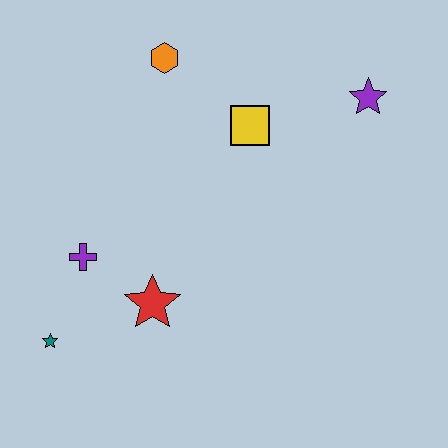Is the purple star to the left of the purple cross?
No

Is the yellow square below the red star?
No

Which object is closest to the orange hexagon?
The yellow square is closest to the orange hexagon.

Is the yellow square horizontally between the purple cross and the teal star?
No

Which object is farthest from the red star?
The purple star is farthest from the red star.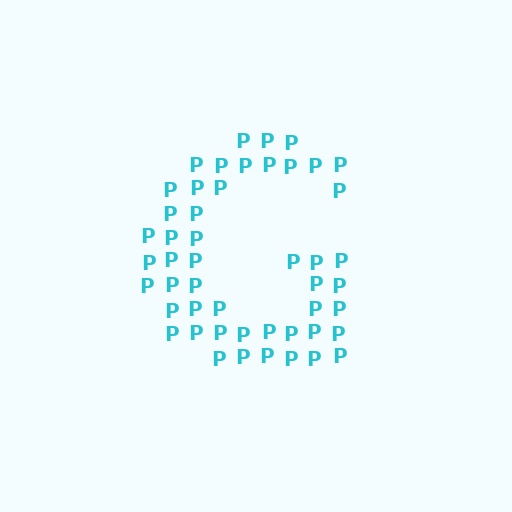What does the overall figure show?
The overall figure shows the letter G.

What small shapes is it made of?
It is made of small letter P's.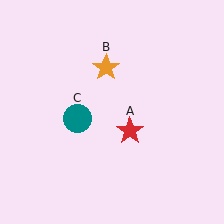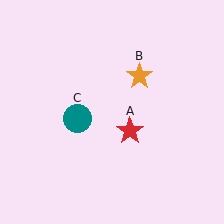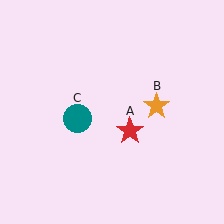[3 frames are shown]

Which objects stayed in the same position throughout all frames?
Red star (object A) and teal circle (object C) remained stationary.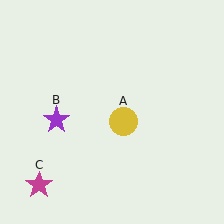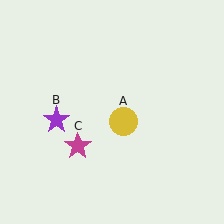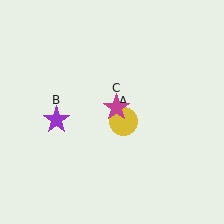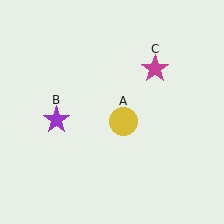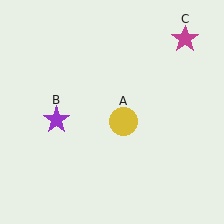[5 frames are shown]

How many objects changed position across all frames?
1 object changed position: magenta star (object C).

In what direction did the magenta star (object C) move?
The magenta star (object C) moved up and to the right.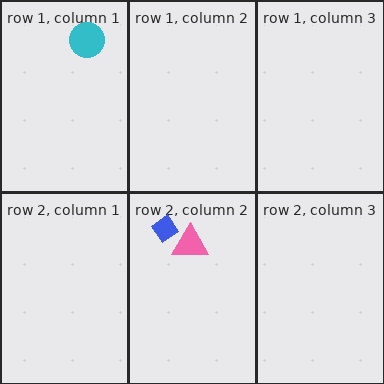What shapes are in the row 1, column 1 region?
The cyan circle.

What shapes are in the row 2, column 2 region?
The blue diamond, the pink triangle.